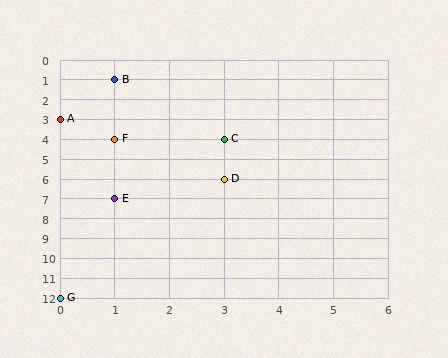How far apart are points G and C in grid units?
Points G and C are 3 columns and 8 rows apart (about 8.5 grid units diagonally).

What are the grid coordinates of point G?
Point G is at grid coordinates (0, 12).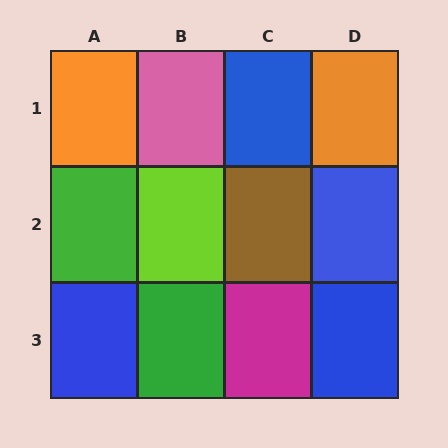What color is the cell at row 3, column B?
Green.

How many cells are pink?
1 cell is pink.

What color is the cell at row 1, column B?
Pink.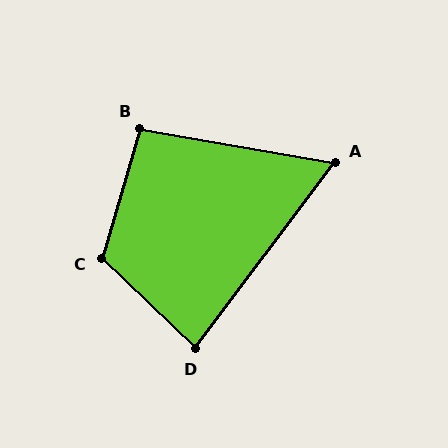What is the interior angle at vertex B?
Approximately 97 degrees (obtuse).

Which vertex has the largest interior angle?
C, at approximately 117 degrees.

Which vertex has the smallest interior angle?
A, at approximately 63 degrees.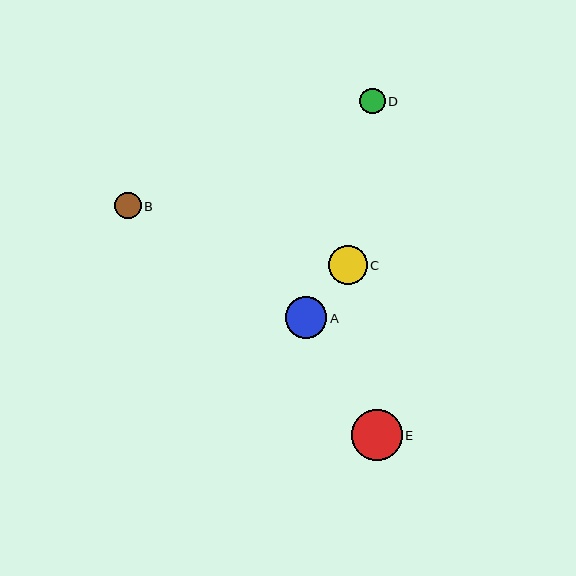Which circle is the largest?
Circle E is the largest with a size of approximately 51 pixels.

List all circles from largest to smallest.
From largest to smallest: E, A, C, B, D.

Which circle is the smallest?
Circle D is the smallest with a size of approximately 25 pixels.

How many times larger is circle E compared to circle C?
Circle E is approximately 1.3 times the size of circle C.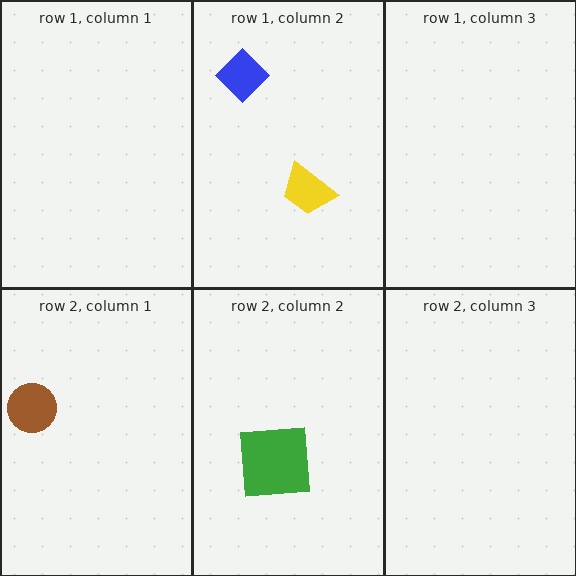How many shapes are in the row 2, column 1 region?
1.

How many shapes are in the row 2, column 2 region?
1.